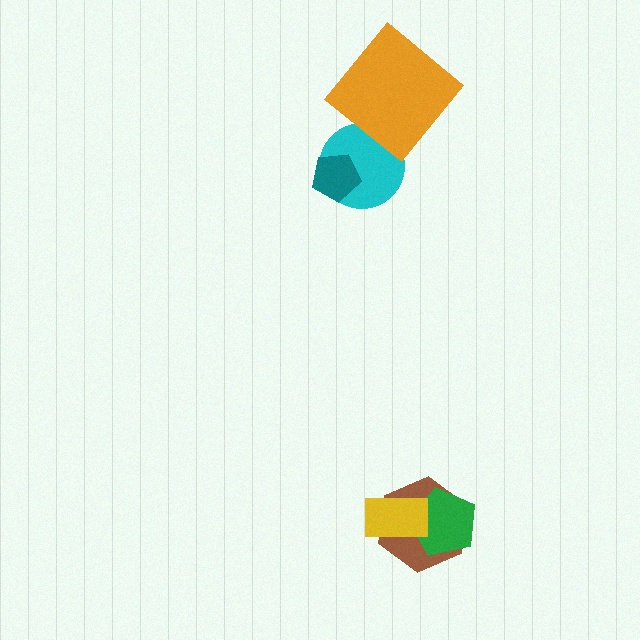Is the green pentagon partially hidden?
Yes, it is partially covered by another shape.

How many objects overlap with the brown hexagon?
2 objects overlap with the brown hexagon.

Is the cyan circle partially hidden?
Yes, it is partially covered by another shape.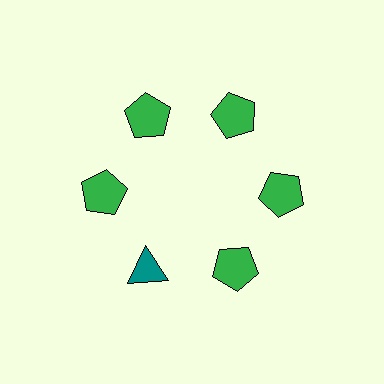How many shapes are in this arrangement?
There are 6 shapes arranged in a ring pattern.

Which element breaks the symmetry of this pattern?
The teal triangle at roughly the 7 o'clock position breaks the symmetry. All other shapes are green pentagons.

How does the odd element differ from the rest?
It differs in both color (teal instead of green) and shape (triangle instead of pentagon).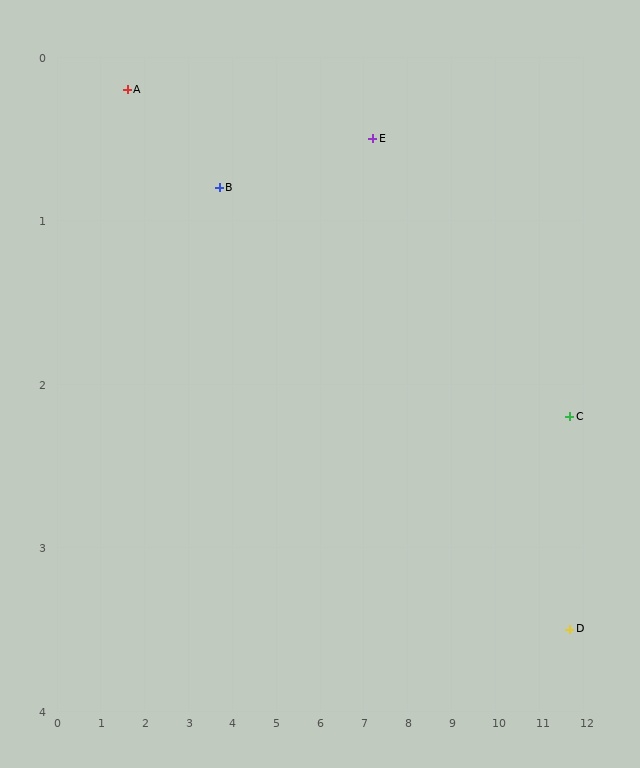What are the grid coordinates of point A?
Point A is at approximately (1.6, 0.2).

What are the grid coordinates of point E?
Point E is at approximately (7.2, 0.5).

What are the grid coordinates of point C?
Point C is at approximately (11.7, 2.2).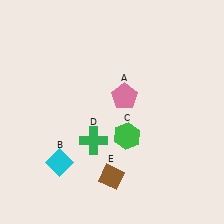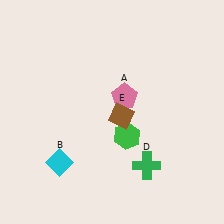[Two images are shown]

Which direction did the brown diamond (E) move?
The brown diamond (E) moved up.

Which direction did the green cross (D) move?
The green cross (D) moved right.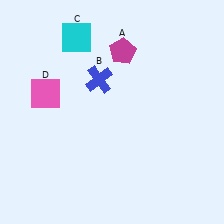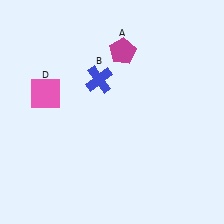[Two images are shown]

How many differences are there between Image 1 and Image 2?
There is 1 difference between the two images.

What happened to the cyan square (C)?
The cyan square (C) was removed in Image 2. It was in the top-left area of Image 1.